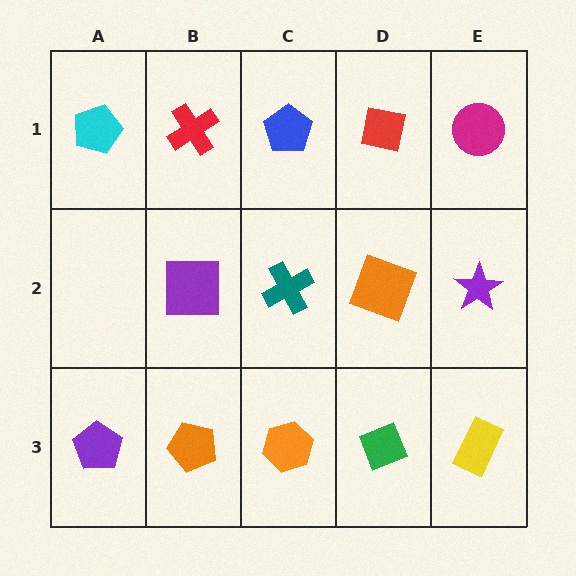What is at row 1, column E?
A magenta circle.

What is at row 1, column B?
A red cross.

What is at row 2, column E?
A purple star.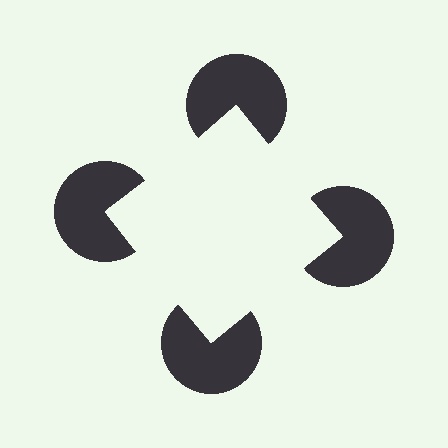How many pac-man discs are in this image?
There are 4 — one at each vertex of the illusory square.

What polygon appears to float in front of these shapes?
An illusory square — its edges are inferred from the aligned wedge cuts in the pac-man discs, not physically drawn.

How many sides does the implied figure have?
4 sides.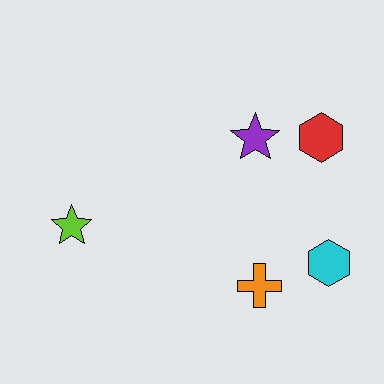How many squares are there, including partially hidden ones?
There are no squares.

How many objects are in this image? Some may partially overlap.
There are 5 objects.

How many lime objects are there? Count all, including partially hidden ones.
There is 1 lime object.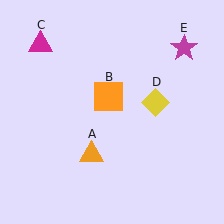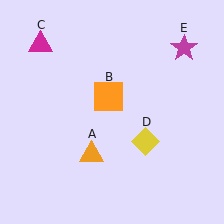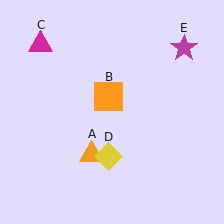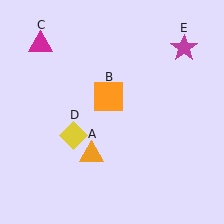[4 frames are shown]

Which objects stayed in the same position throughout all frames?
Orange triangle (object A) and orange square (object B) and magenta triangle (object C) and magenta star (object E) remained stationary.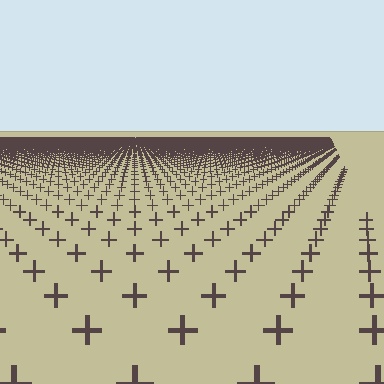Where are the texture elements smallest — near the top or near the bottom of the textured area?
Near the top.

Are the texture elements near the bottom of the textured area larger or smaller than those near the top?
Larger. Near the bottom, elements are closer to the viewer and appear at a bigger on-screen size.